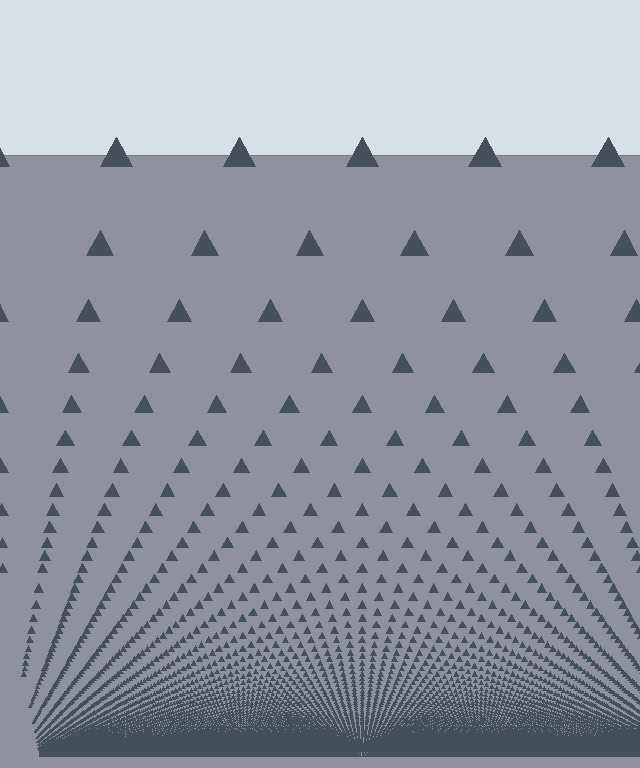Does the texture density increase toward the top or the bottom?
Density increases toward the bottom.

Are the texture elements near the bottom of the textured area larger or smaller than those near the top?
Smaller. The gradient is inverted — elements near the bottom are smaller and denser.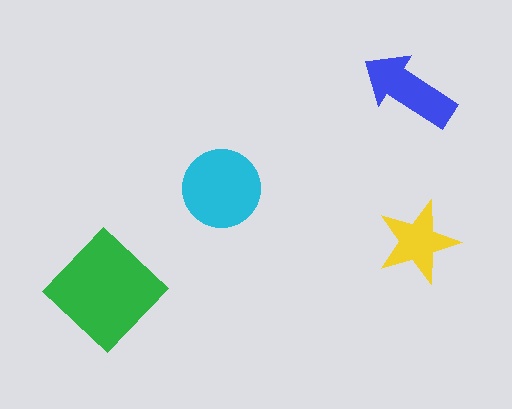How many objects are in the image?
There are 4 objects in the image.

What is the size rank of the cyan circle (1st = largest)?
2nd.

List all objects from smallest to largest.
The yellow star, the blue arrow, the cyan circle, the green diamond.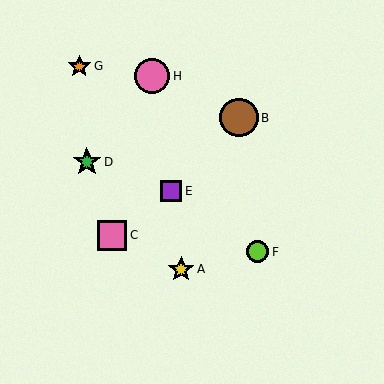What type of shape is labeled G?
Shape G is an orange star.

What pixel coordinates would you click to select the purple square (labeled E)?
Click at (171, 191) to select the purple square E.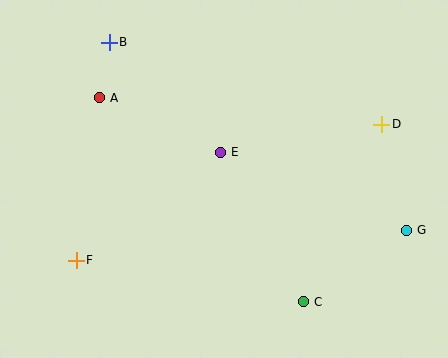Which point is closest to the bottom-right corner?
Point G is closest to the bottom-right corner.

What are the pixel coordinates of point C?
Point C is at (304, 302).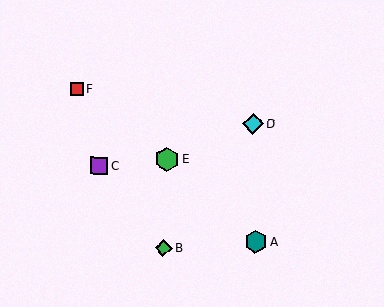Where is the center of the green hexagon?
The center of the green hexagon is at (167, 159).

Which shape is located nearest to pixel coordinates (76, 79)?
The red square (labeled F) at (77, 89) is nearest to that location.